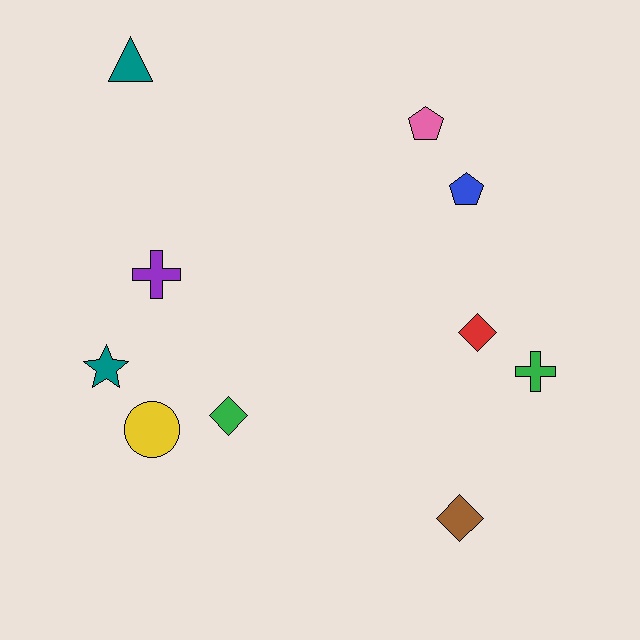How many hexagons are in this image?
There are no hexagons.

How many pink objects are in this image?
There is 1 pink object.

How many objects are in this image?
There are 10 objects.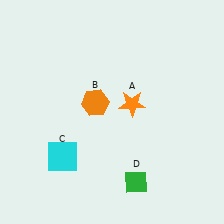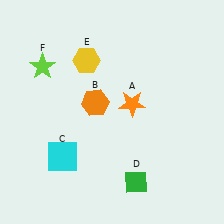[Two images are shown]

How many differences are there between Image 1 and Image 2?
There are 2 differences between the two images.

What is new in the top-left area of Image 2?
A yellow hexagon (E) was added in the top-left area of Image 2.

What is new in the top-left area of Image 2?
A lime star (F) was added in the top-left area of Image 2.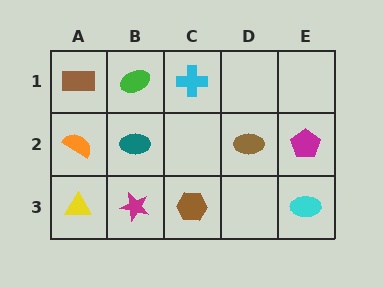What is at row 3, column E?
A cyan ellipse.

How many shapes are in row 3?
4 shapes.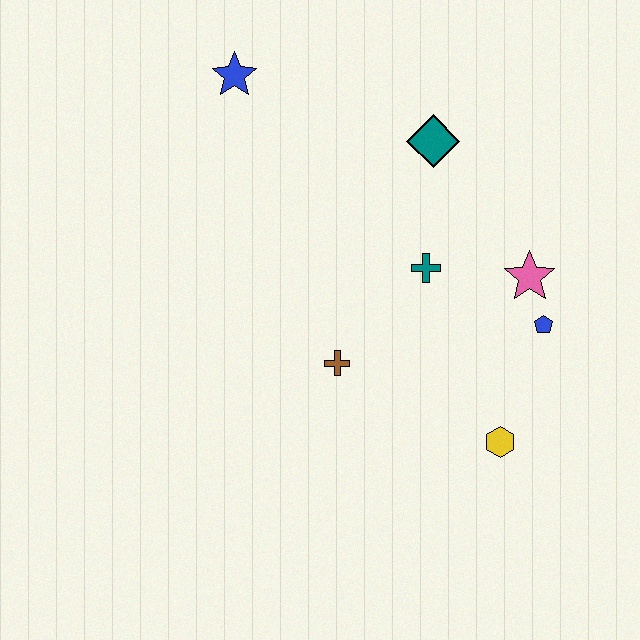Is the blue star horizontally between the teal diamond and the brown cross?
No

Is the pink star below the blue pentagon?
No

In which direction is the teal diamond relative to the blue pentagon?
The teal diamond is above the blue pentagon.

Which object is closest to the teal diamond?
The teal cross is closest to the teal diamond.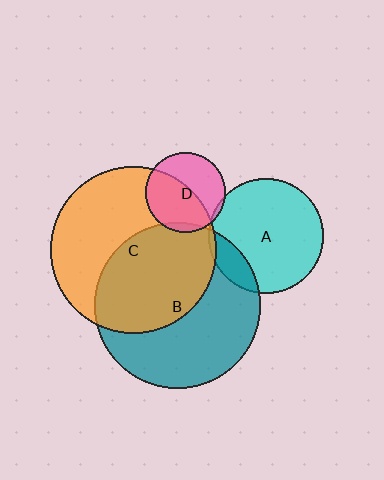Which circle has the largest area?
Circle C (orange).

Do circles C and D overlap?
Yes.